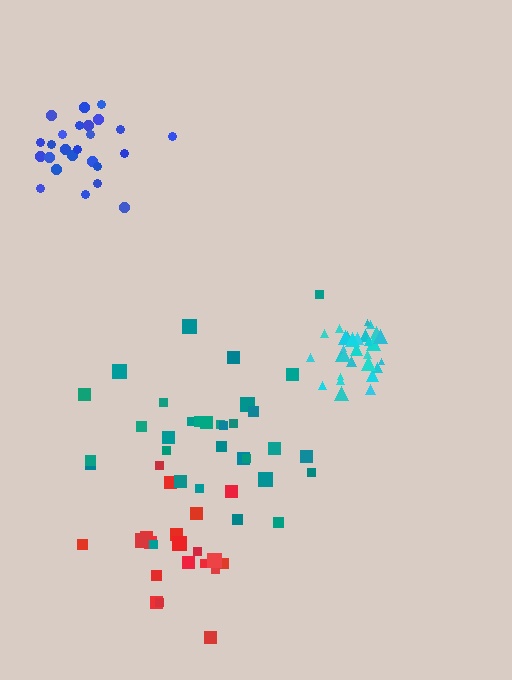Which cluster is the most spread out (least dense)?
Teal.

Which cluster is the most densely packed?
Cyan.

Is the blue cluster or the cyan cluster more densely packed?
Cyan.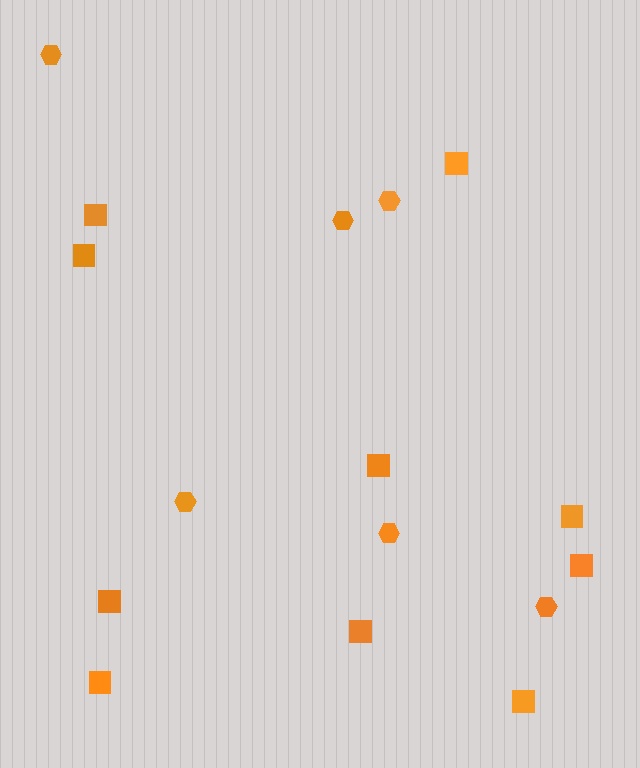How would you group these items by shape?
There are 2 groups: one group of squares (10) and one group of hexagons (6).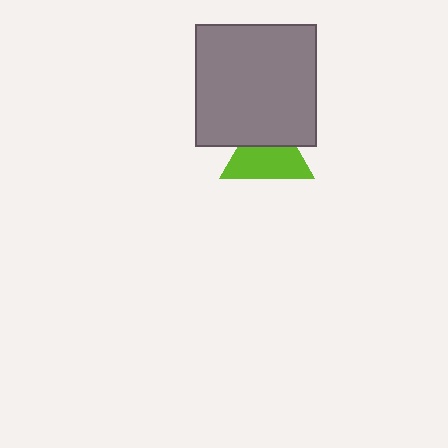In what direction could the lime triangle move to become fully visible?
The lime triangle could move down. That would shift it out from behind the gray square entirely.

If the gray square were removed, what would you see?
You would see the complete lime triangle.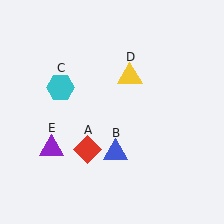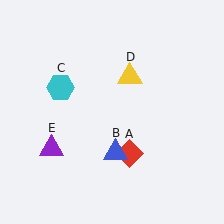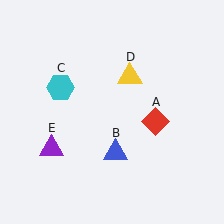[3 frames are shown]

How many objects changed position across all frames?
1 object changed position: red diamond (object A).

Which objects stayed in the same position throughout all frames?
Blue triangle (object B) and cyan hexagon (object C) and yellow triangle (object D) and purple triangle (object E) remained stationary.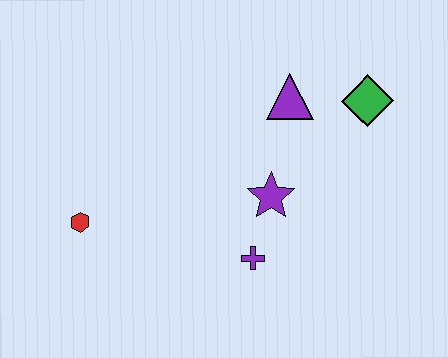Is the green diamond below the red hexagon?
No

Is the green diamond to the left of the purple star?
No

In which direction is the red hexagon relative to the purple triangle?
The red hexagon is to the left of the purple triangle.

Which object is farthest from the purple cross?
The green diamond is farthest from the purple cross.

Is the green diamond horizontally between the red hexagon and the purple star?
No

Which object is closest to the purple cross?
The purple star is closest to the purple cross.